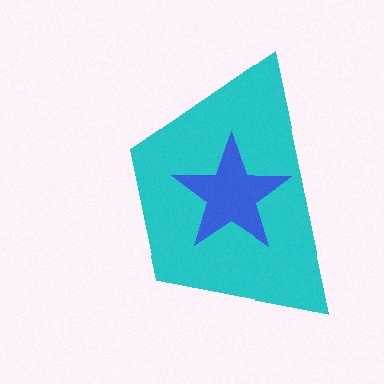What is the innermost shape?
The blue star.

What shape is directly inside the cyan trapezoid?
The blue star.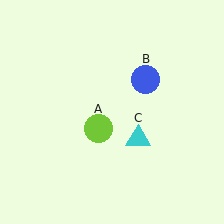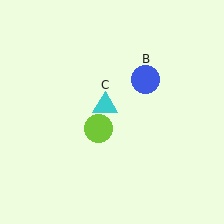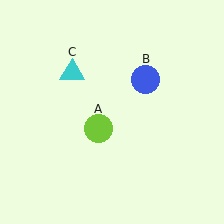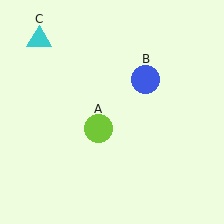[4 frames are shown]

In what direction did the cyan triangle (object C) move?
The cyan triangle (object C) moved up and to the left.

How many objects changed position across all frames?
1 object changed position: cyan triangle (object C).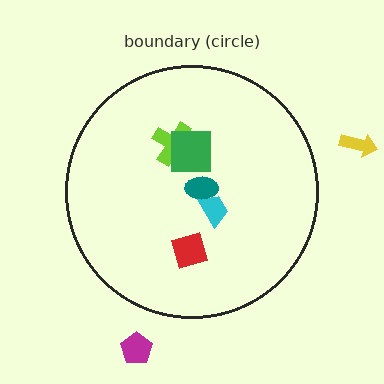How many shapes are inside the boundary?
5 inside, 2 outside.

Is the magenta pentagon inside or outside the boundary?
Outside.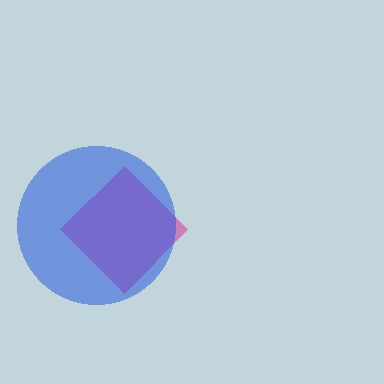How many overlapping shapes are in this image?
There are 2 overlapping shapes in the image.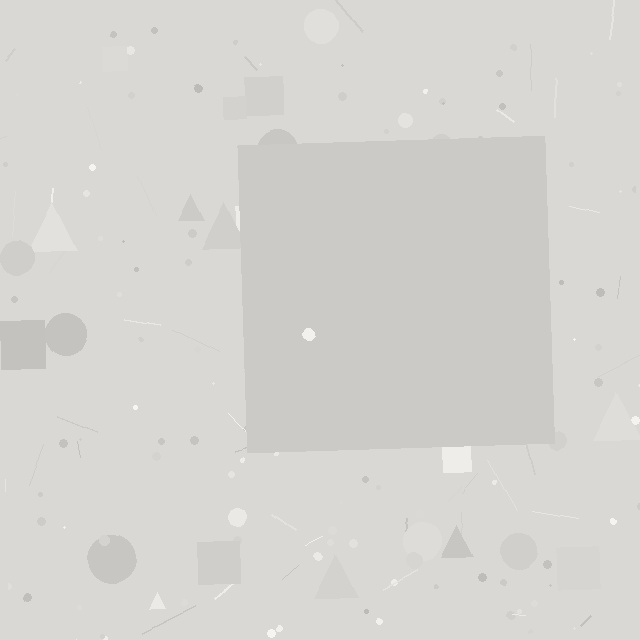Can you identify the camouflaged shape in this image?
The camouflaged shape is a square.